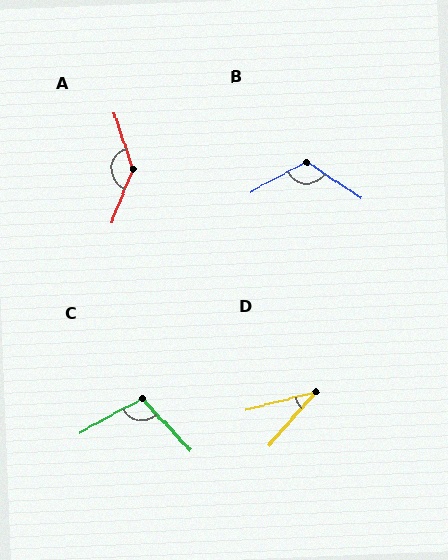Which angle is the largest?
A, at approximately 140 degrees.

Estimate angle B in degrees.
Approximately 117 degrees.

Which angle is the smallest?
D, at approximately 34 degrees.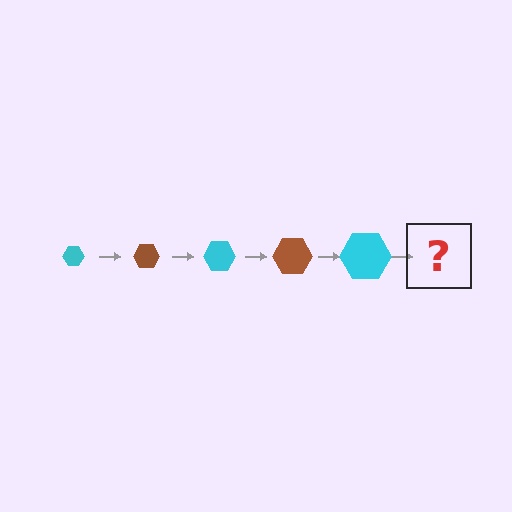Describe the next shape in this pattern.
It should be a brown hexagon, larger than the previous one.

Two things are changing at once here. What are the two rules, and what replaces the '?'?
The two rules are that the hexagon grows larger each step and the color cycles through cyan and brown. The '?' should be a brown hexagon, larger than the previous one.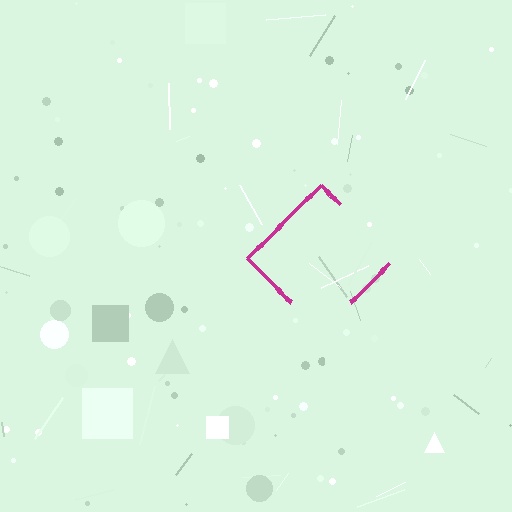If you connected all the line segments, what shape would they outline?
They would outline a diamond.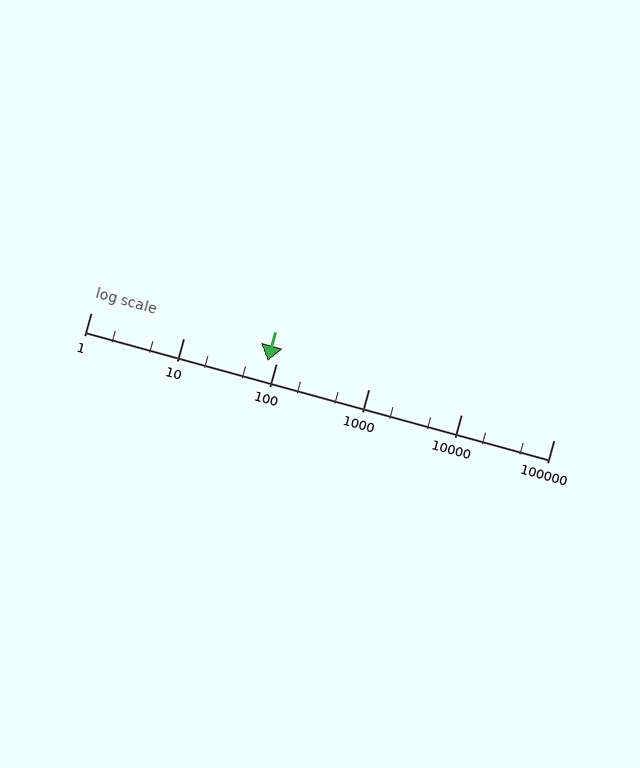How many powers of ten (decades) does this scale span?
The scale spans 5 decades, from 1 to 100000.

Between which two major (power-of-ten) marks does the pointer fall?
The pointer is between 10 and 100.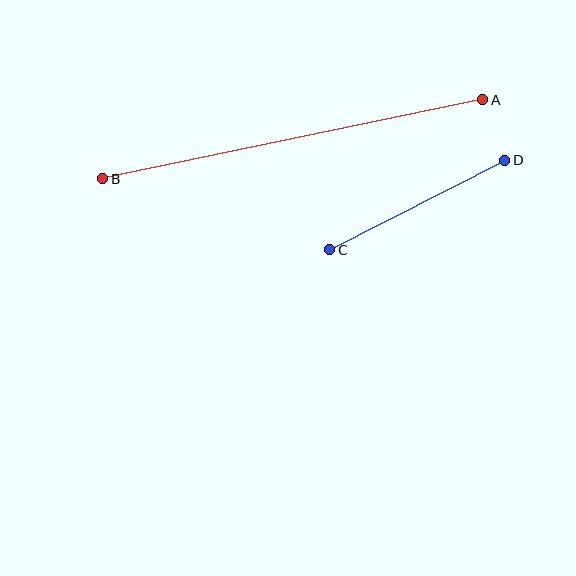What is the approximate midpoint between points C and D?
The midpoint is at approximately (417, 205) pixels.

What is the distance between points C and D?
The distance is approximately 197 pixels.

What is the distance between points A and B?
The distance is approximately 388 pixels.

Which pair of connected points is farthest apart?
Points A and B are farthest apart.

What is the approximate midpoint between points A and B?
The midpoint is at approximately (293, 139) pixels.